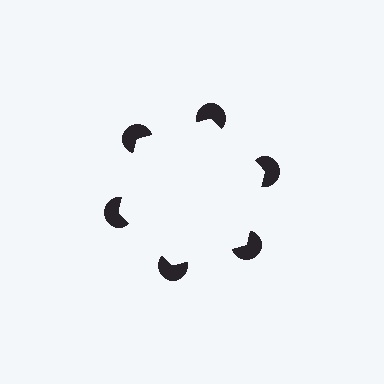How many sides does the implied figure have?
6 sides.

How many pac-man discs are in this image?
There are 6 — one at each vertex of the illusory hexagon.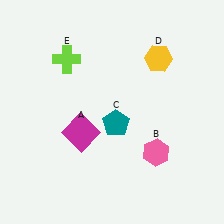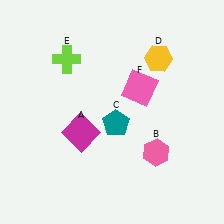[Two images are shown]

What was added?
A pink square (F) was added in Image 2.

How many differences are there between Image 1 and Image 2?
There is 1 difference between the two images.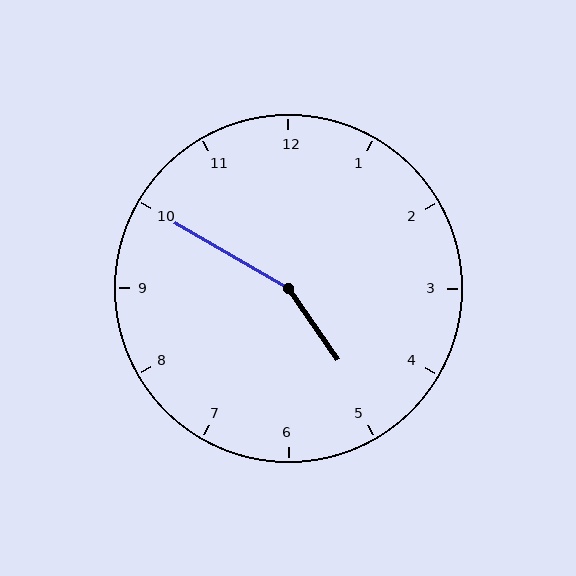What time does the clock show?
4:50.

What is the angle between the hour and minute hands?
Approximately 155 degrees.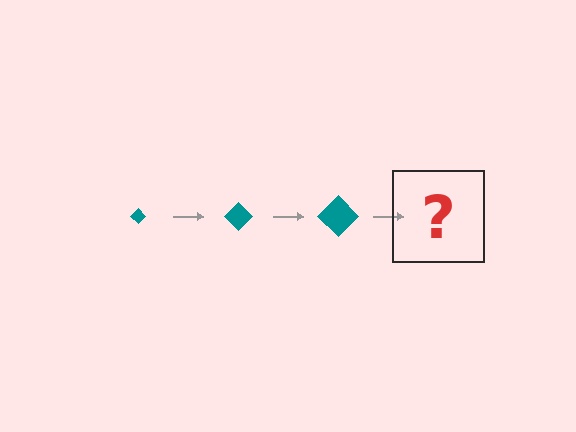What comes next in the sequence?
The next element should be a teal diamond, larger than the previous one.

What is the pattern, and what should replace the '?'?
The pattern is that the diamond gets progressively larger each step. The '?' should be a teal diamond, larger than the previous one.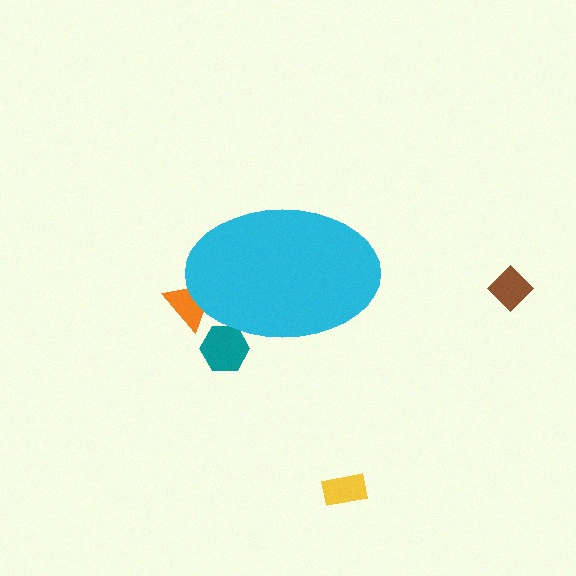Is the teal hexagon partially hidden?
Yes, the teal hexagon is partially hidden behind the cyan ellipse.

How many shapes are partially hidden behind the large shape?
2 shapes are partially hidden.